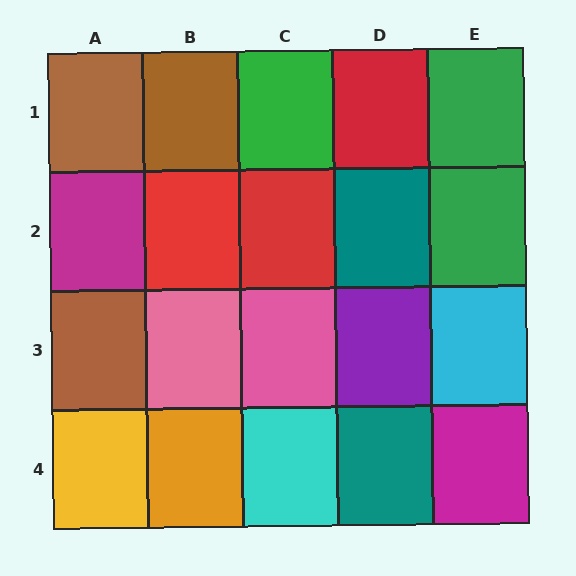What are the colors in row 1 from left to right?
Brown, brown, green, red, green.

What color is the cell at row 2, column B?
Red.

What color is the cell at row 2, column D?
Teal.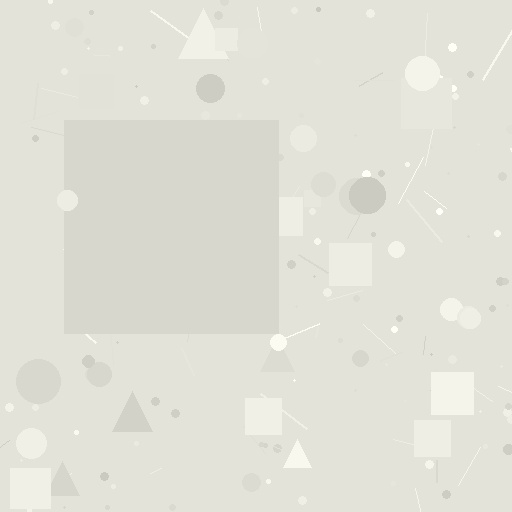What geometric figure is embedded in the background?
A square is embedded in the background.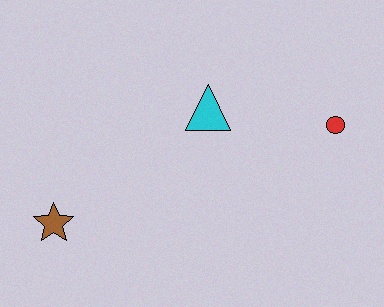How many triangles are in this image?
There is 1 triangle.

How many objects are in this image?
There are 3 objects.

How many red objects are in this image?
There is 1 red object.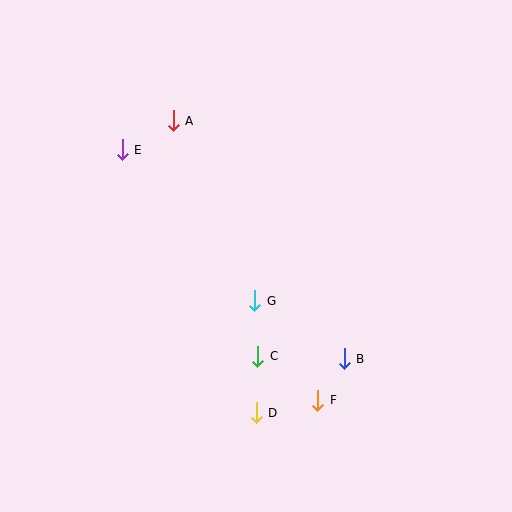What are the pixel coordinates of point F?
Point F is at (318, 400).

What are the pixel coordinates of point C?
Point C is at (258, 356).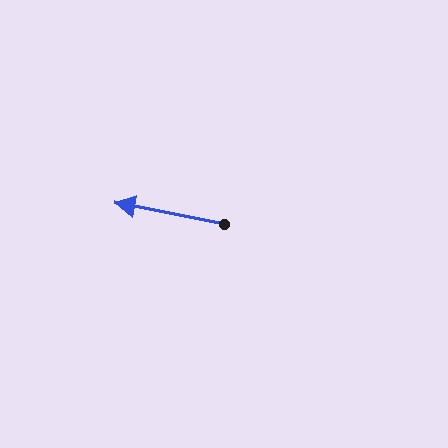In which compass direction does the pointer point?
West.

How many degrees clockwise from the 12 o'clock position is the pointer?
Approximately 281 degrees.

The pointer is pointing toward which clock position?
Roughly 9 o'clock.